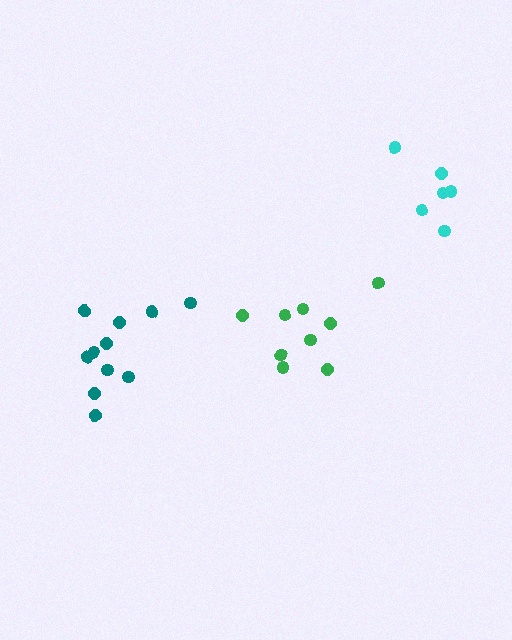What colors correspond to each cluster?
The clusters are colored: cyan, green, teal.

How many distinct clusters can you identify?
There are 3 distinct clusters.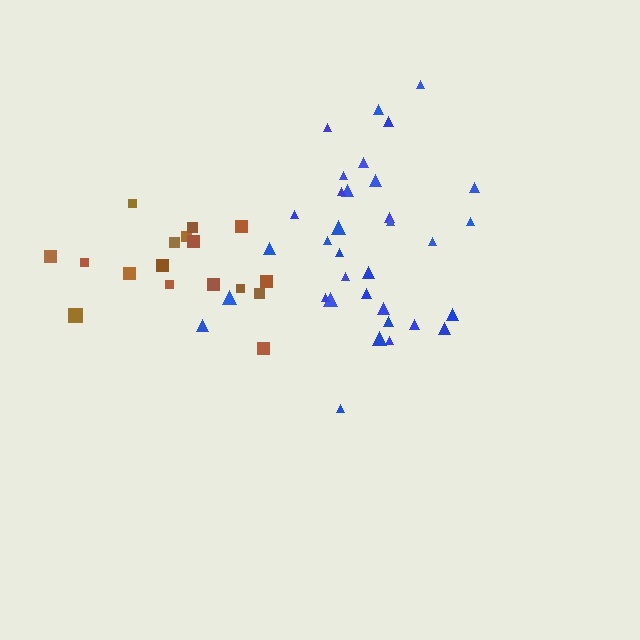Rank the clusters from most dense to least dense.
blue, brown.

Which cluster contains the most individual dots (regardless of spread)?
Blue (34).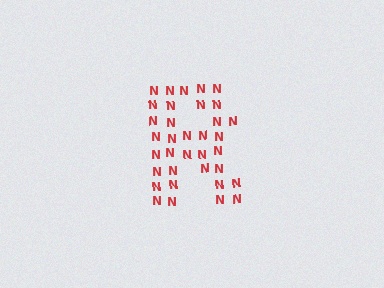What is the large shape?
The large shape is the letter R.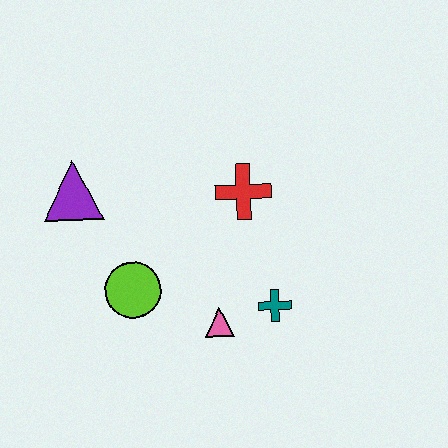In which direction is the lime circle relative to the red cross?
The lime circle is to the left of the red cross.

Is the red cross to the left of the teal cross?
Yes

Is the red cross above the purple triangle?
No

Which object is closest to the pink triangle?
The teal cross is closest to the pink triangle.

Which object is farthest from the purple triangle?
The teal cross is farthest from the purple triangle.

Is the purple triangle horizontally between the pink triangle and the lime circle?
No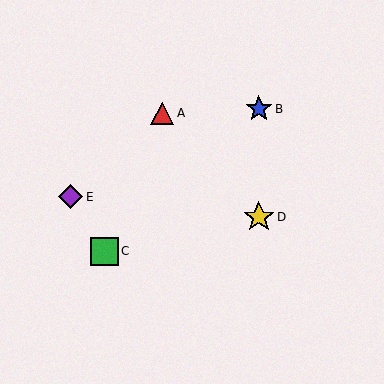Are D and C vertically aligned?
No, D is at x≈259 and C is at x≈105.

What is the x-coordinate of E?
Object E is at x≈70.